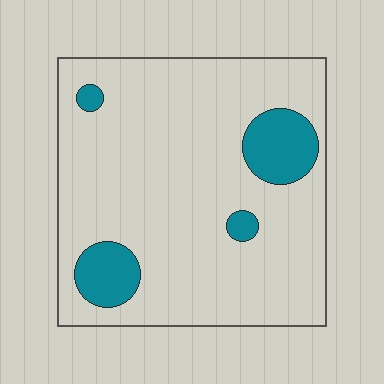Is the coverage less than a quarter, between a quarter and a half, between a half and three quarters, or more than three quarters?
Less than a quarter.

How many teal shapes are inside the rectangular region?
4.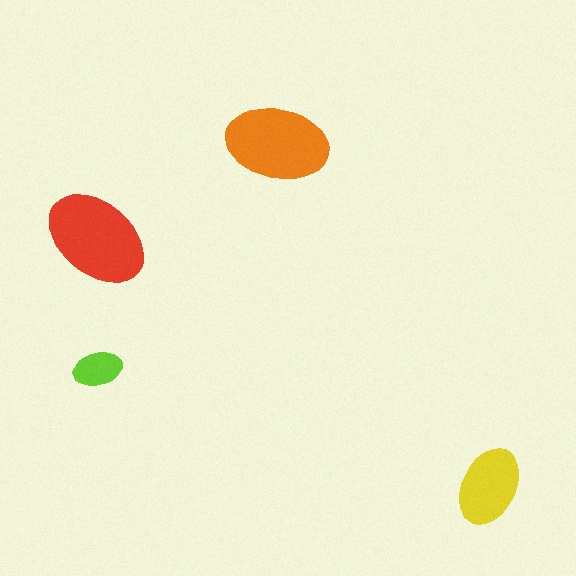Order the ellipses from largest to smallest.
the red one, the orange one, the yellow one, the lime one.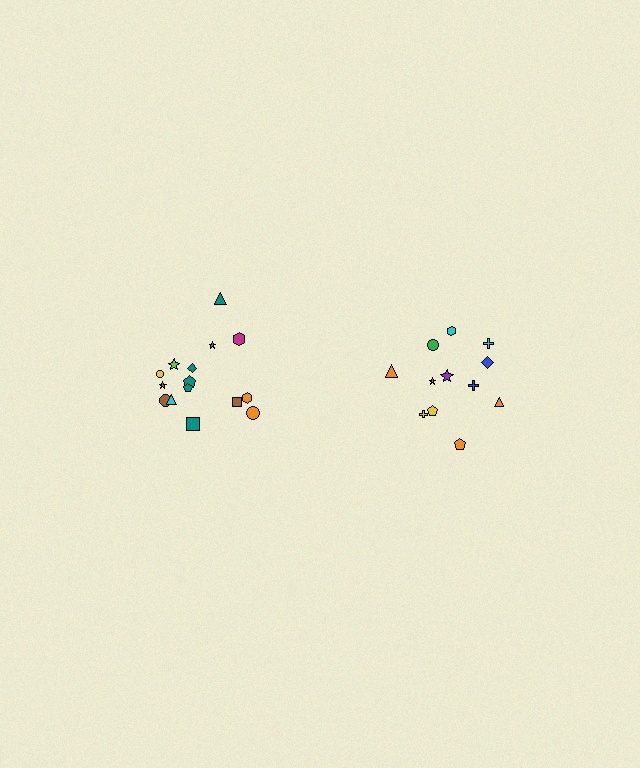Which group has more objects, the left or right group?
The left group.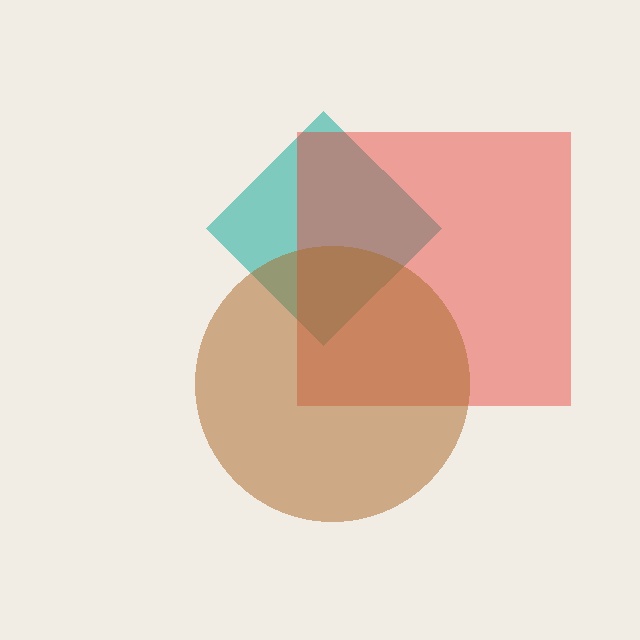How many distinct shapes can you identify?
There are 3 distinct shapes: a teal diamond, a red square, a brown circle.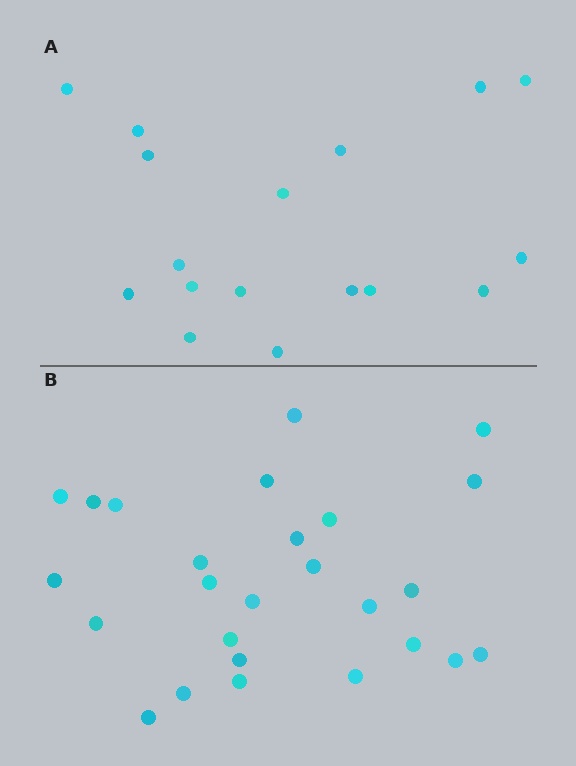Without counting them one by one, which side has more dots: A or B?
Region B (the bottom region) has more dots.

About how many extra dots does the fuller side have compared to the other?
Region B has roughly 8 or so more dots than region A.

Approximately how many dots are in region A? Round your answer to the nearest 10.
About 20 dots. (The exact count is 17, which rounds to 20.)